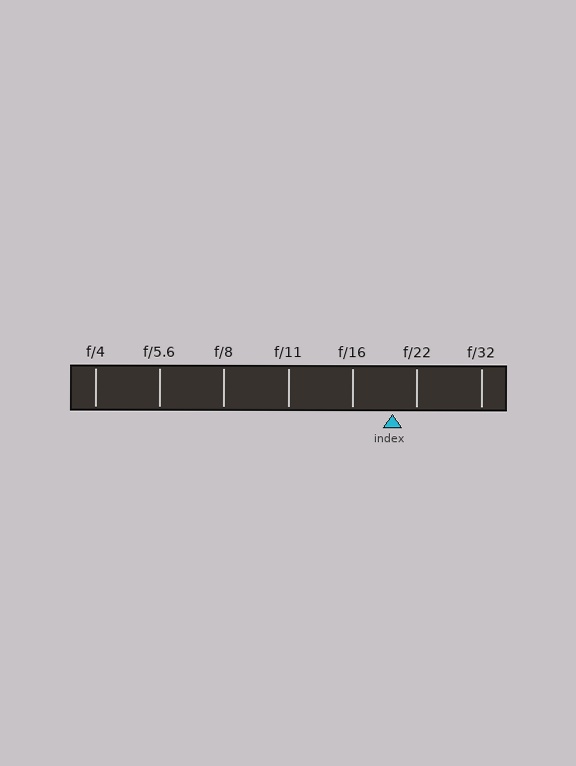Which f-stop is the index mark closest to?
The index mark is closest to f/22.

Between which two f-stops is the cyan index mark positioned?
The index mark is between f/16 and f/22.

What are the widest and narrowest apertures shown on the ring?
The widest aperture shown is f/4 and the narrowest is f/32.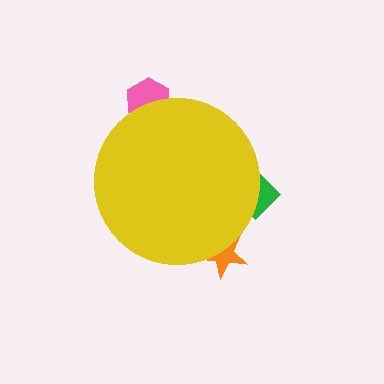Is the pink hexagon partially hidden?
Yes, the pink hexagon is partially hidden behind the yellow circle.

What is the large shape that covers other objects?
A yellow circle.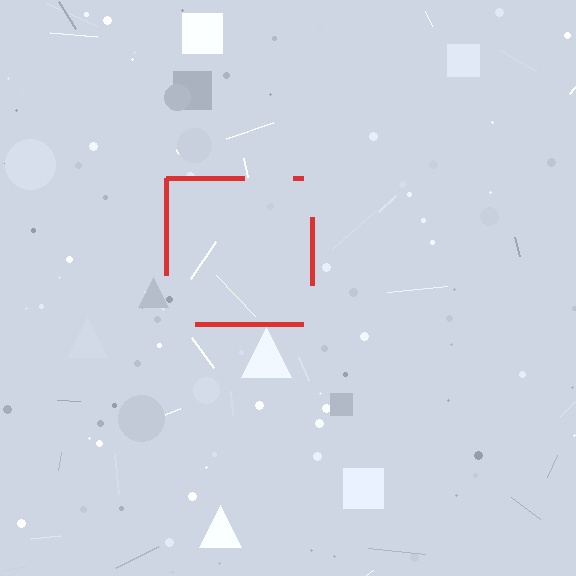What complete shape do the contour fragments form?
The contour fragments form a square.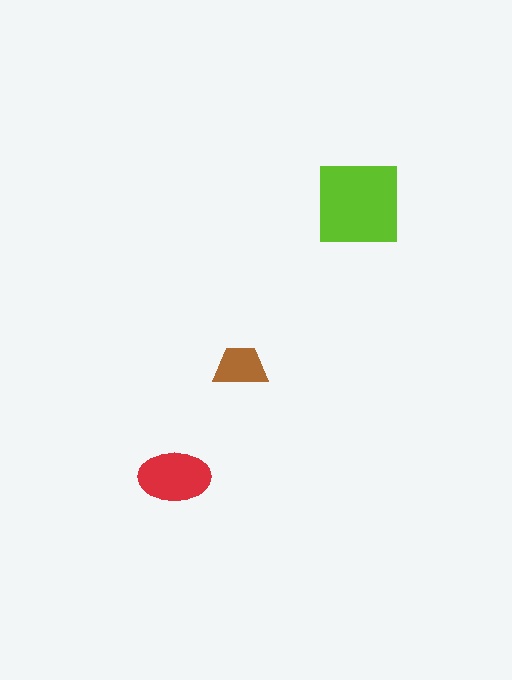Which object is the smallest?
The brown trapezoid.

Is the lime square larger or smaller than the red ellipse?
Larger.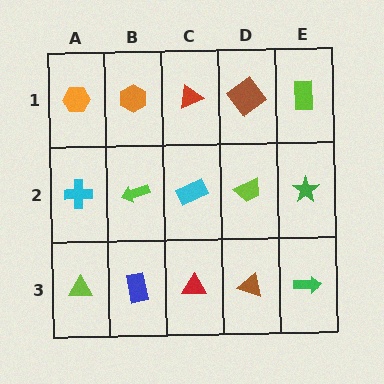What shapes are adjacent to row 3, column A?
A cyan cross (row 2, column A), a blue rectangle (row 3, column B).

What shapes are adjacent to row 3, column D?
A lime trapezoid (row 2, column D), a red triangle (row 3, column C), a green arrow (row 3, column E).